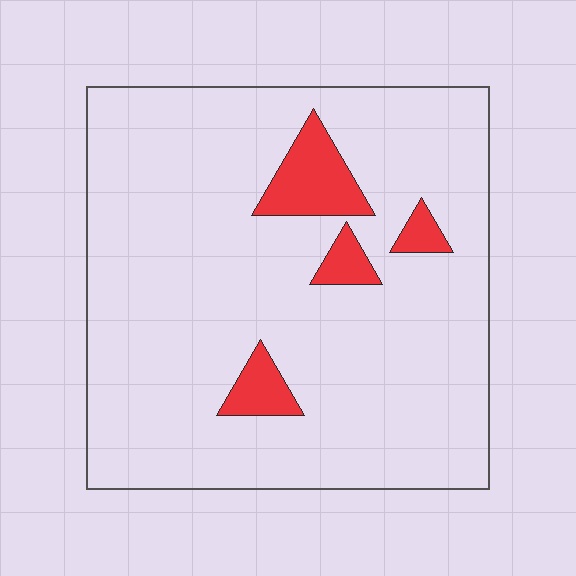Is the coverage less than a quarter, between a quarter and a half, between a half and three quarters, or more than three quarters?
Less than a quarter.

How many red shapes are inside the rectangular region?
4.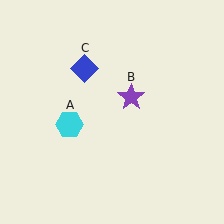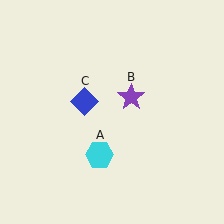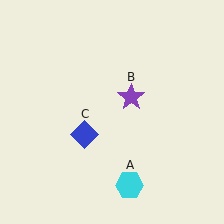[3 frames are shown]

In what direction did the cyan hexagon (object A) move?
The cyan hexagon (object A) moved down and to the right.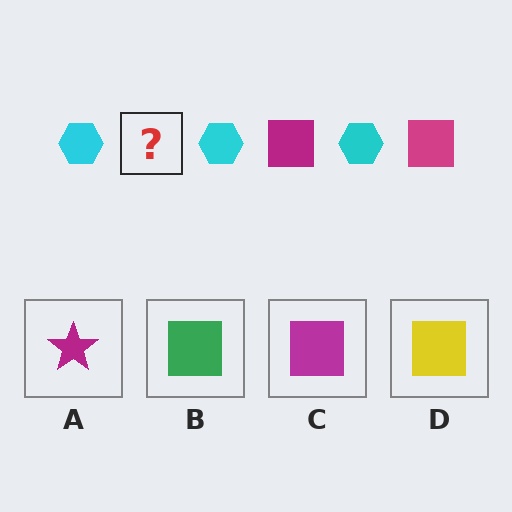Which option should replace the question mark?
Option C.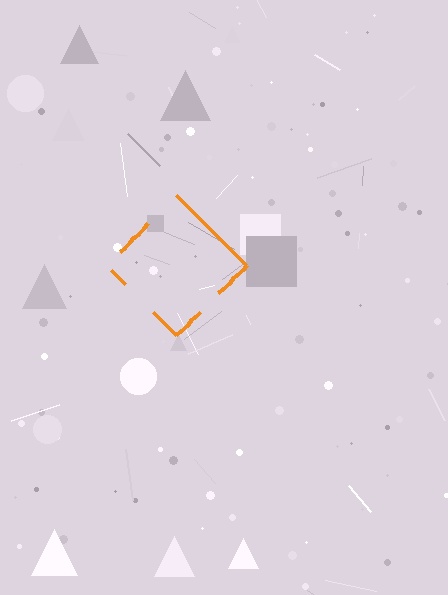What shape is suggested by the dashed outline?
The dashed outline suggests a diamond.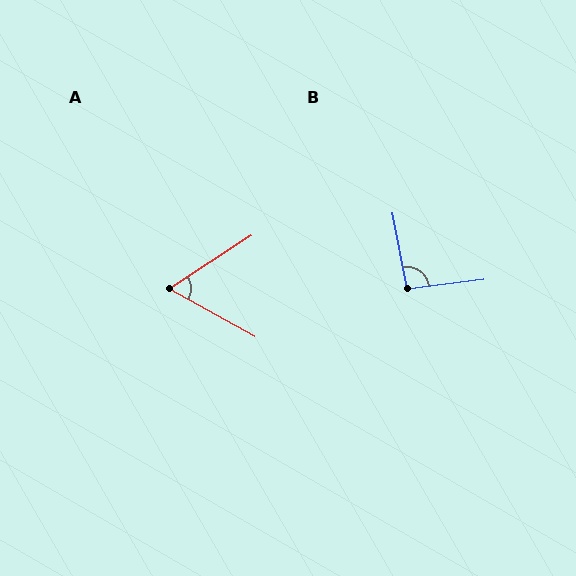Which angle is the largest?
B, at approximately 94 degrees.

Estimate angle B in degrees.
Approximately 94 degrees.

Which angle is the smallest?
A, at approximately 62 degrees.